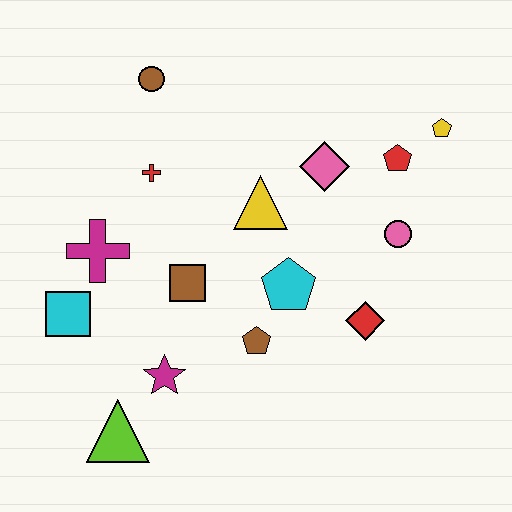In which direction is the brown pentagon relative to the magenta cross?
The brown pentagon is to the right of the magenta cross.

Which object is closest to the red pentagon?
The yellow pentagon is closest to the red pentagon.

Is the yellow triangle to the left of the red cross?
No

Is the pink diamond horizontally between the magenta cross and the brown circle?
No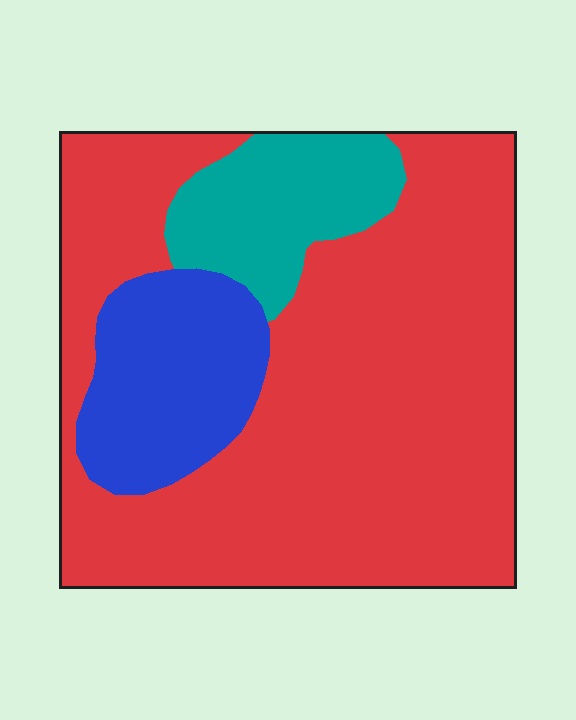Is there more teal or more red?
Red.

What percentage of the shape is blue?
Blue takes up less than a sixth of the shape.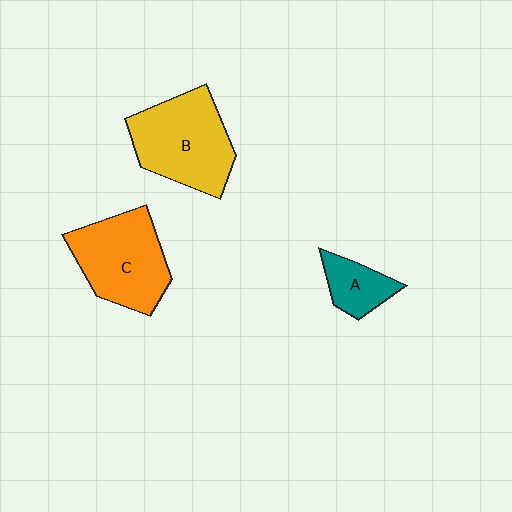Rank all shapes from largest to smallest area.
From largest to smallest: B (yellow), C (orange), A (teal).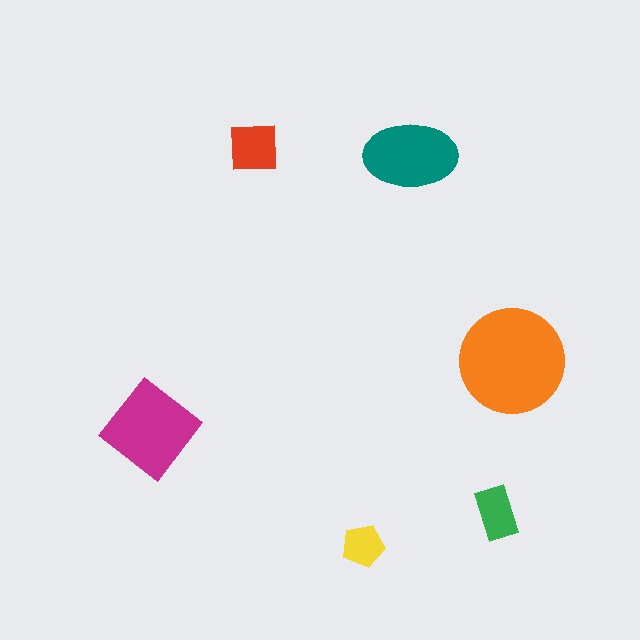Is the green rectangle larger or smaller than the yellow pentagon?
Larger.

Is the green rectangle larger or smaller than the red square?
Smaller.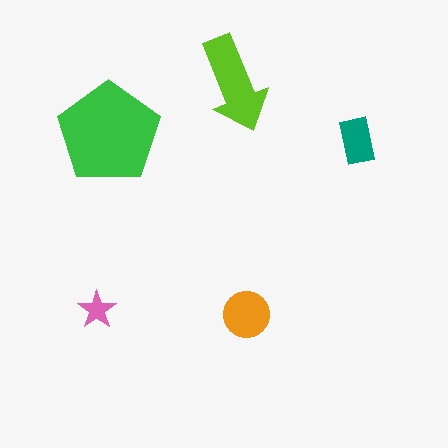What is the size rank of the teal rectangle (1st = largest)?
4th.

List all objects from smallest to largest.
The pink star, the teal rectangle, the orange circle, the lime arrow, the green pentagon.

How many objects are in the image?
There are 5 objects in the image.